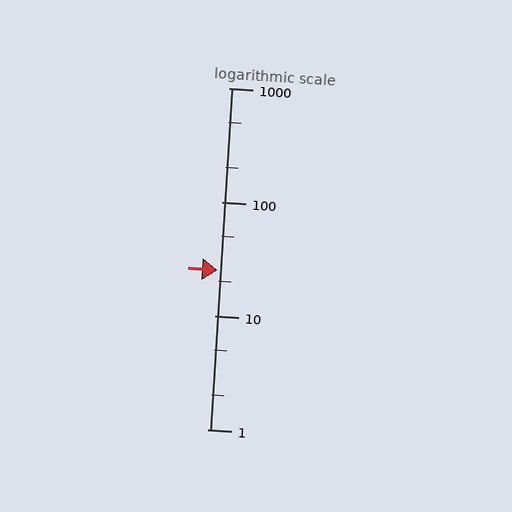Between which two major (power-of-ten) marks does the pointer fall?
The pointer is between 10 and 100.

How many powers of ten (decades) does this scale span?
The scale spans 3 decades, from 1 to 1000.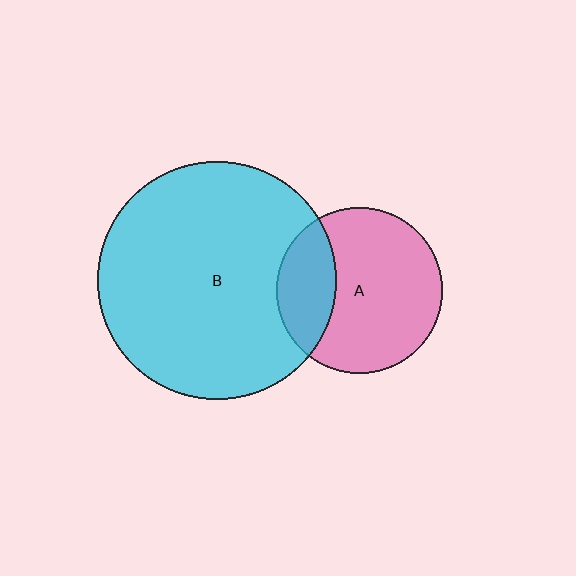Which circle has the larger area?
Circle B (cyan).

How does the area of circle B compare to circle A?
Approximately 2.1 times.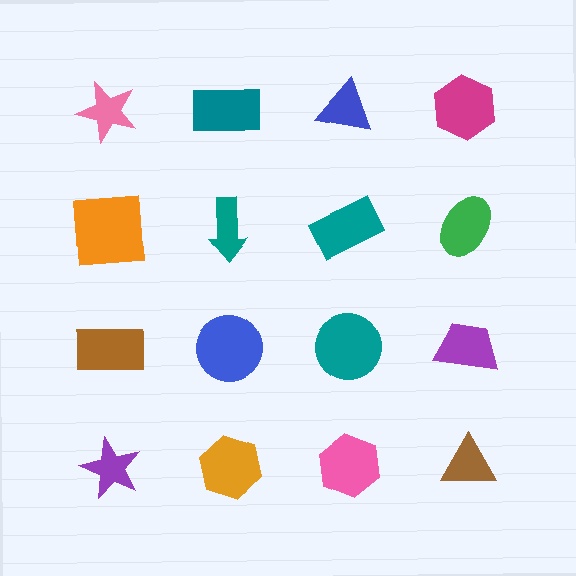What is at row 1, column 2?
A teal rectangle.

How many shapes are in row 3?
4 shapes.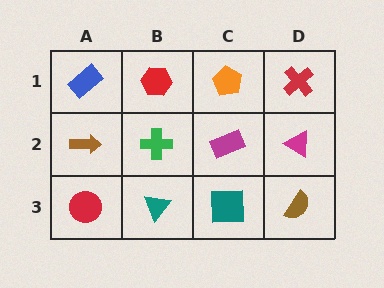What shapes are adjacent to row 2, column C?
An orange pentagon (row 1, column C), a teal square (row 3, column C), a green cross (row 2, column B), a magenta triangle (row 2, column D).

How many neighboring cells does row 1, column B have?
3.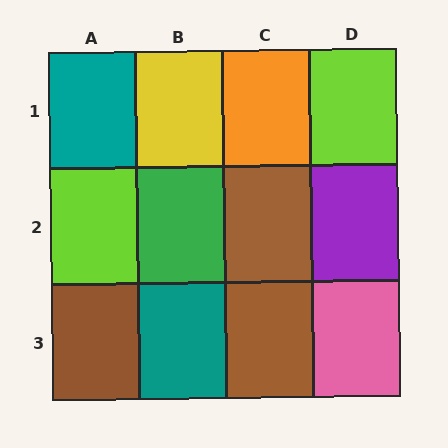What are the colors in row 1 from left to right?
Teal, yellow, orange, lime.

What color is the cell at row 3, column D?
Pink.